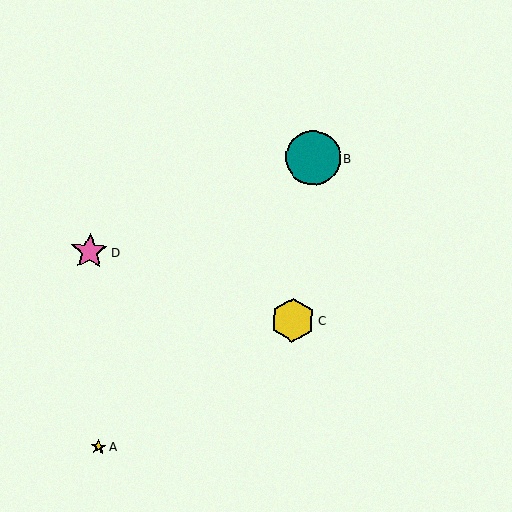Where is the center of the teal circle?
The center of the teal circle is at (313, 158).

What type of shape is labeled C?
Shape C is a yellow hexagon.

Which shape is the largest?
The teal circle (labeled B) is the largest.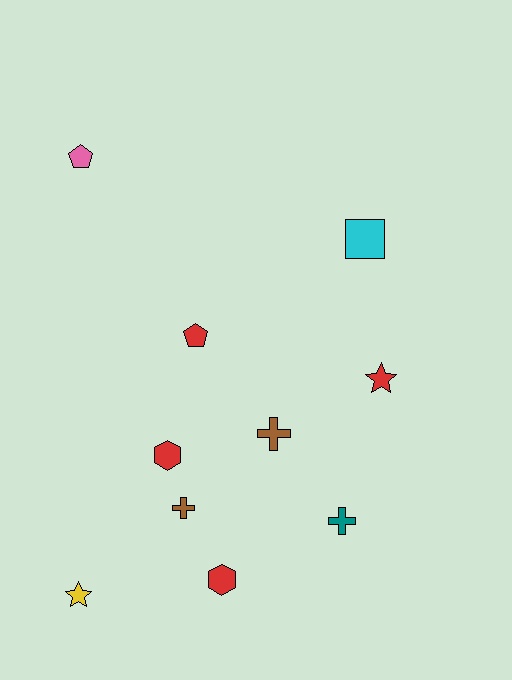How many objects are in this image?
There are 10 objects.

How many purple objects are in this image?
There are no purple objects.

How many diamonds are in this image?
There are no diamonds.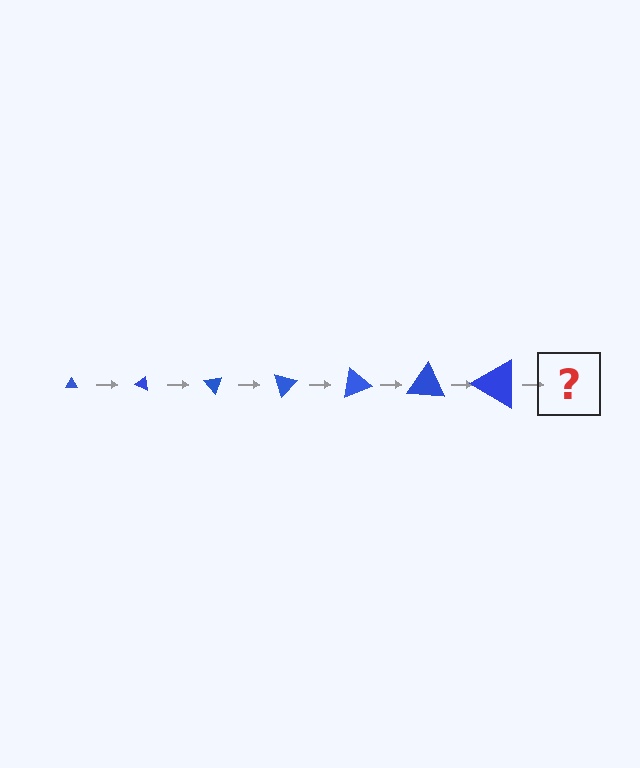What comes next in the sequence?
The next element should be a triangle, larger than the previous one and rotated 175 degrees from the start.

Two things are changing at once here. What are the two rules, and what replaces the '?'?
The two rules are that the triangle grows larger each step and it rotates 25 degrees each step. The '?' should be a triangle, larger than the previous one and rotated 175 degrees from the start.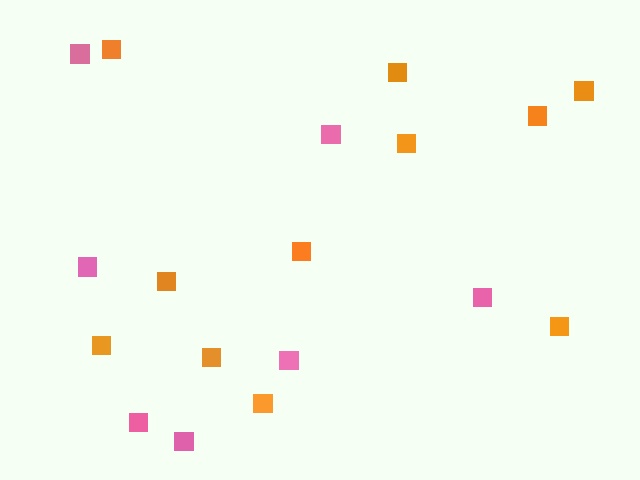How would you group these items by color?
There are 2 groups: one group of pink squares (7) and one group of orange squares (11).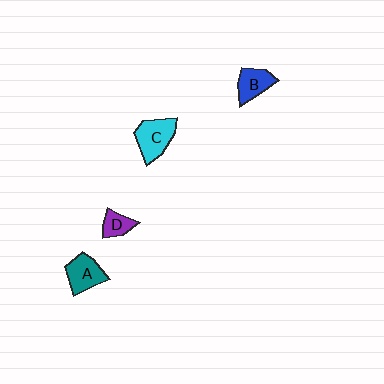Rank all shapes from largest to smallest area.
From largest to smallest: C (cyan), A (teal), B (blue), D (purple).